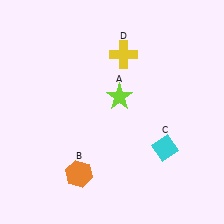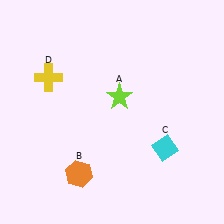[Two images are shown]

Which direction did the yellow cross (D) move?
The yellow cross (D) moved left.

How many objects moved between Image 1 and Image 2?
1 object moved between the two images.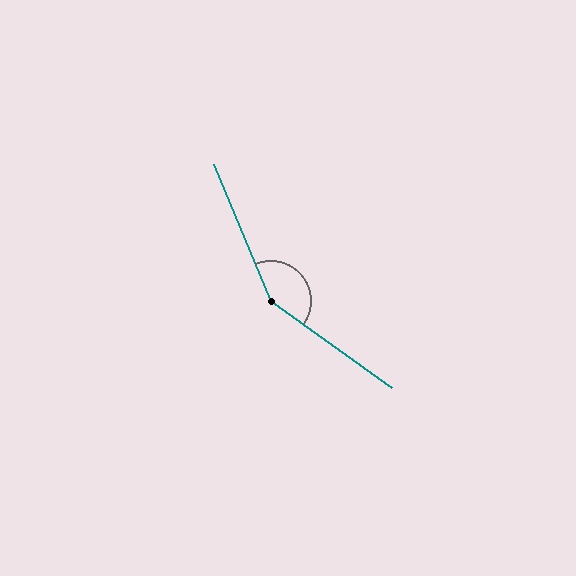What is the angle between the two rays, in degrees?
Approximately 148 degrees.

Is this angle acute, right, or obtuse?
It is obtuse.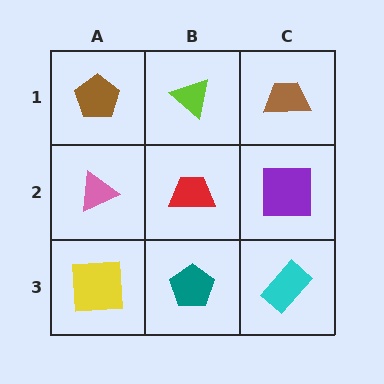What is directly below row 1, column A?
A pink triangle.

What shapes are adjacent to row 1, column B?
A red trapezoid (row 2, column B), a brown pentagon (row 1, column A), a brown trapezoid (row 1, column C).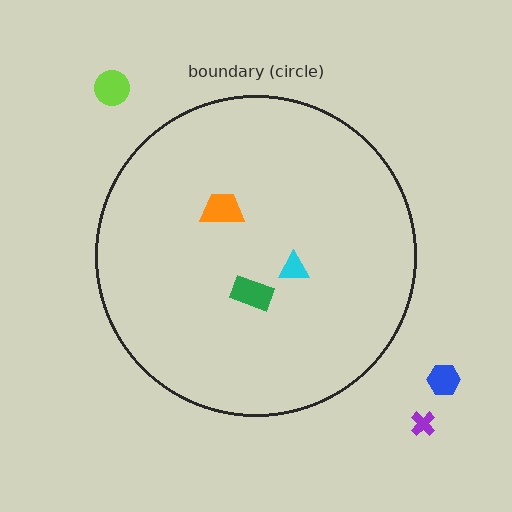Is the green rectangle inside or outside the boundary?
Inside.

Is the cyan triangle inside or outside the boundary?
Inside.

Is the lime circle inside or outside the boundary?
Outside.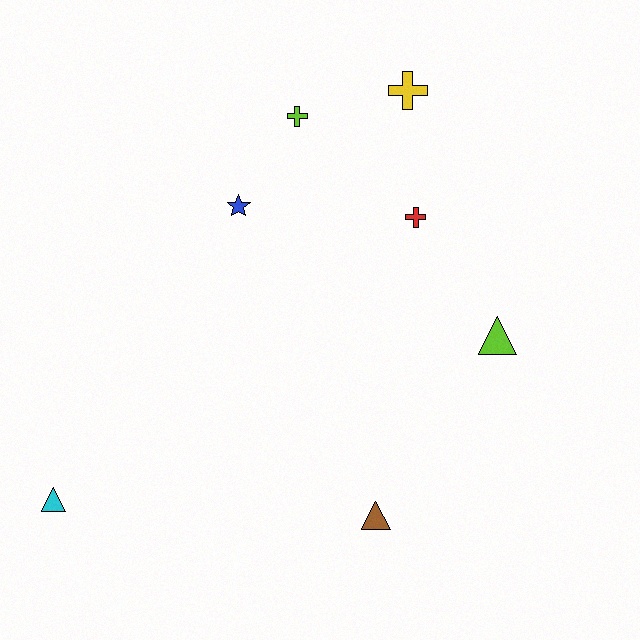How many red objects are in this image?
There is 1 red object.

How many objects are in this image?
There are 7 objects.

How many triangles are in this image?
There are 3 triangles.